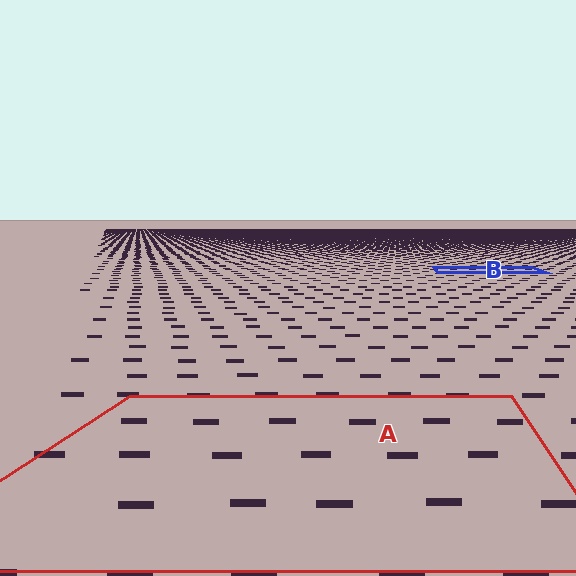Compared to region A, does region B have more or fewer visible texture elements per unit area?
Region B has more texture elements per unit area — they are packed more densely because it is farther away.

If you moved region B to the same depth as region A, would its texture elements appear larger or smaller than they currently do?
They would appear larger. At a closer depth, the same texture elements are projected at a bigger on-screen size.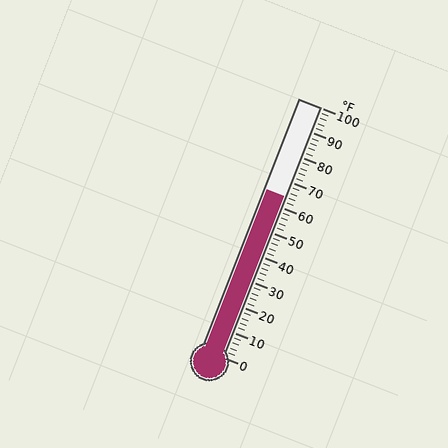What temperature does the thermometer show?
The thermometer shows approximately 64°F.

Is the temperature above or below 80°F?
The temperature is below 80°F.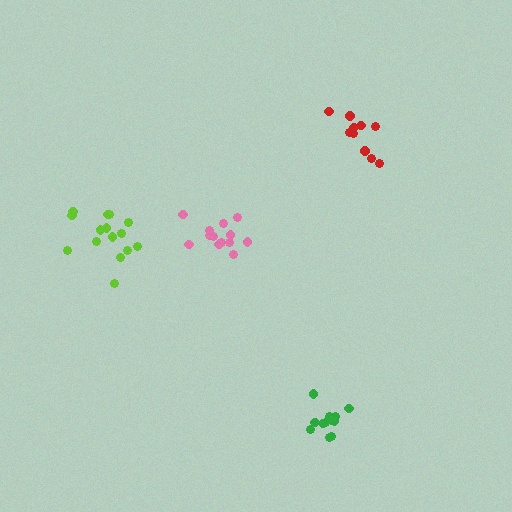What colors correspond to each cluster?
The clusters are colored: lime, red, pink, green.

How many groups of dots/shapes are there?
There are 4 groups.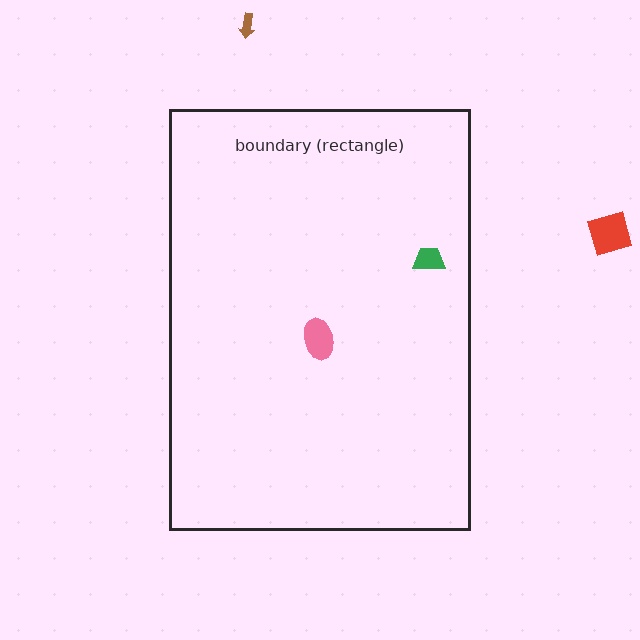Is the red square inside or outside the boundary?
Outside.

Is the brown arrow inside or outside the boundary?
Outside.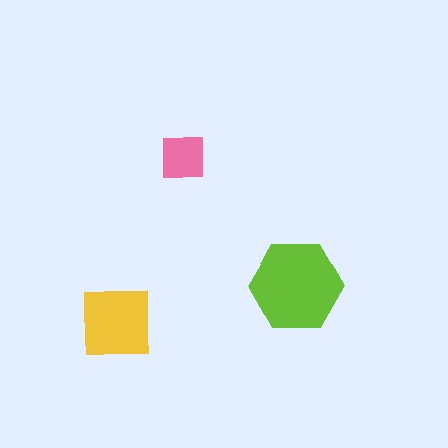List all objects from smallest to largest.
The pink square, the yellow square, the lime hexagon.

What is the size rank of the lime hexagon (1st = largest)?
1st.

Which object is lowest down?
The yellow square is bottommost.